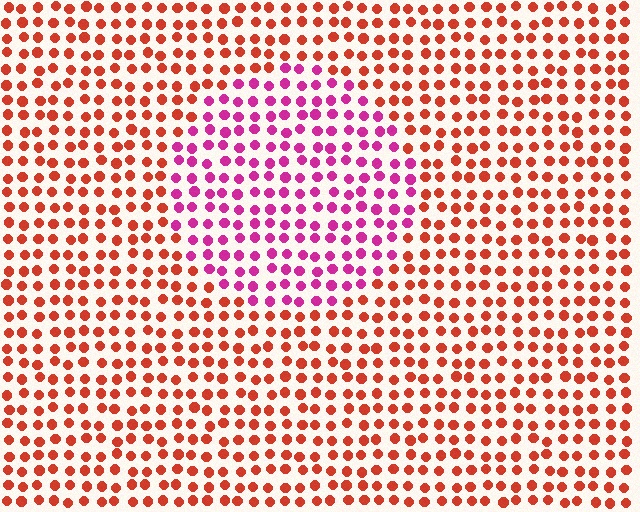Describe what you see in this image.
The image is filled with small red elements in a uniform arrangement. A circle-shaped region is visible where the elements are tinted to a slightly different hue, forming a subtle color boundary.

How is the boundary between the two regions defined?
The boundary is defined purely by a slight shift in hue (about 48 degrees). Spacing, size, and orientation are identical on both sides.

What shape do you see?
I see a circle.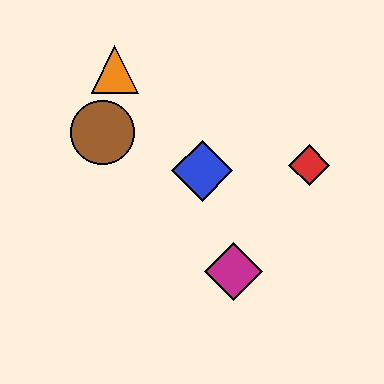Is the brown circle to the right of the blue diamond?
No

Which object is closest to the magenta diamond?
The blue diamond is closest to the magenta diamond.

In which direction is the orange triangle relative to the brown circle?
The orange triangle is above the brown circle.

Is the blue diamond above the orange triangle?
No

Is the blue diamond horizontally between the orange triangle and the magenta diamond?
Yes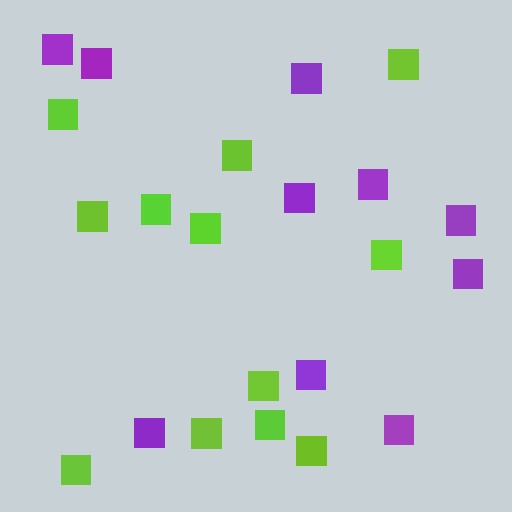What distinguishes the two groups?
There are 2 groups: one group of purple squares (10) and one group of lime squares (12).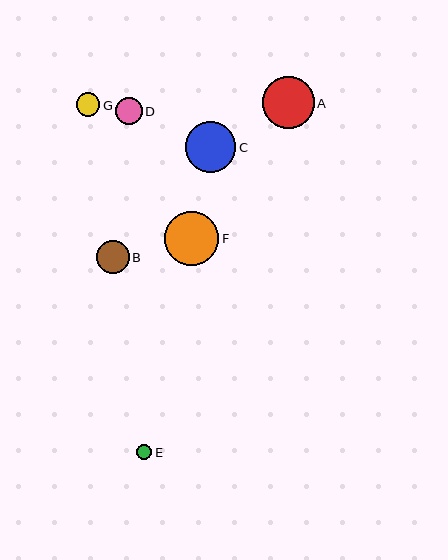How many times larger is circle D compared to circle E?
Circle D is approximately 1.7 times the size of circle E.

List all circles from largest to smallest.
From largest to smallest: F, A, C, B, D, G, E.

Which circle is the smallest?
Circle E is the smallest with a size of approximately 16 pixels.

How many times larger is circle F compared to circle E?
Circle F is approximately 3.4 times the size of circle E.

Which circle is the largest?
Circle F is the largest with a size of approximately 54 pixels.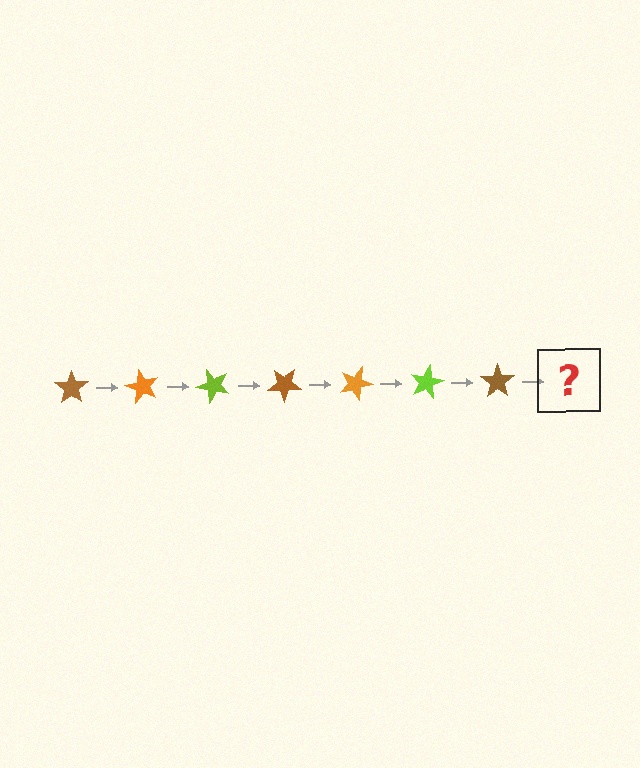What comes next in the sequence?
The next element should be an orange star, rotated 420 degrees from the start.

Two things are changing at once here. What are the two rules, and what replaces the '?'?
The two rules are that it rotates 60 degrees each step and the color cycles through brown, orange, and lime. The '?' should be an orange star, rotated 420 degrees from the start.